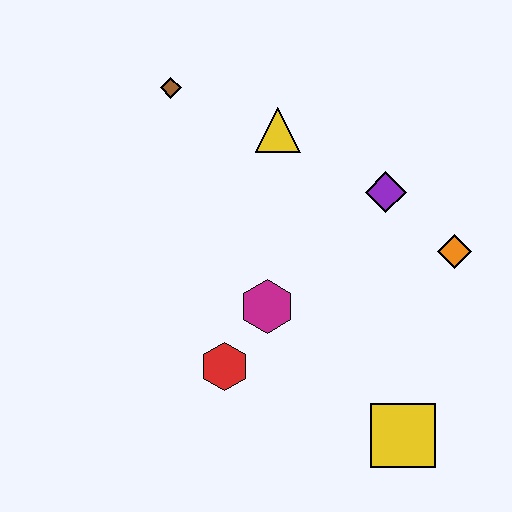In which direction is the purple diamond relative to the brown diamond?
The purple diamond is to the right of the brown diamond.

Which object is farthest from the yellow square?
The brown diamond is farthest from the yellow square.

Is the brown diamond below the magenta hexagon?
No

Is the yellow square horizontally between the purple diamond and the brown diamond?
No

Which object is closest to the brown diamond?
The yellow triangle is closest to the brown diamond.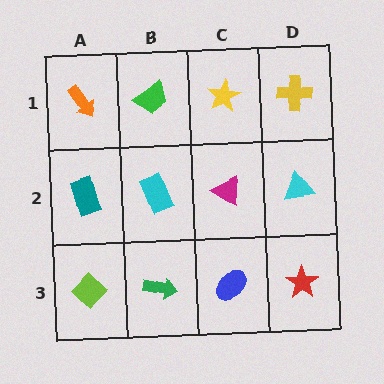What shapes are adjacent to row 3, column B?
A cyan rectangle (row 2, column B), a lime diamond (row 3, column A), a blue ellipse (row 3, column C).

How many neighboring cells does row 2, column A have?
3.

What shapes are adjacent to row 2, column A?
An orange arrow (row 1, column A), a lime diamond (row 3, column A), a cyan rectangle (row 2, column B).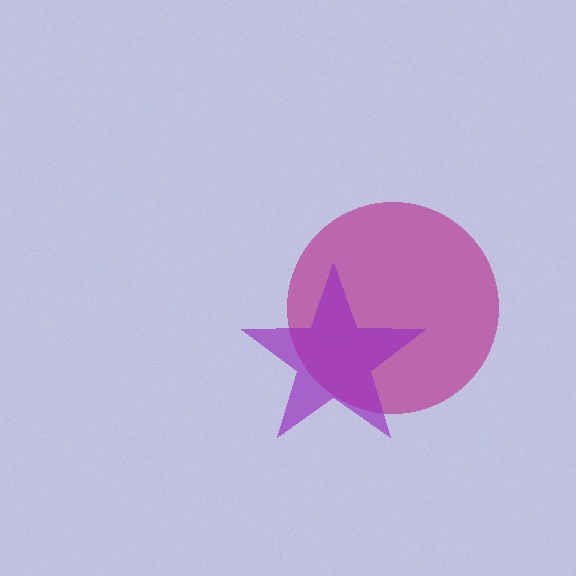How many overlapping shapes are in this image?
There are 2 overlapping shapes in the image.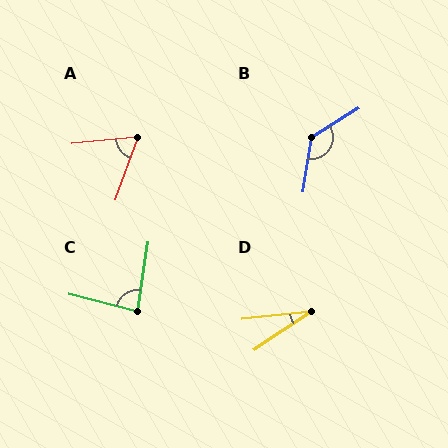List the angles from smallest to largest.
D (28°), A (65°), C (85°), B (131°).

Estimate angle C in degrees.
Approximately 85 degrees.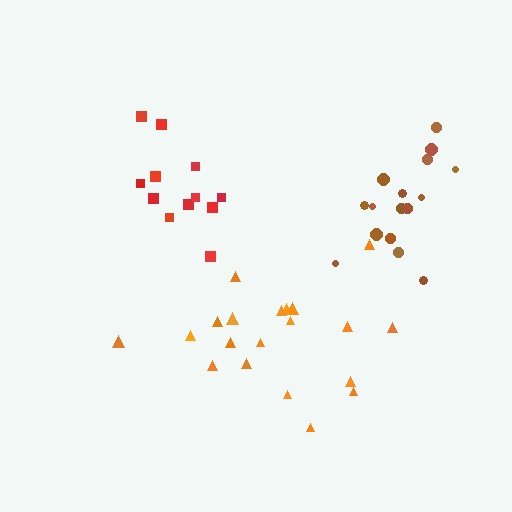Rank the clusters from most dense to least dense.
brown, red, orange.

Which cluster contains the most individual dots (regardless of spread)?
Orange (20).